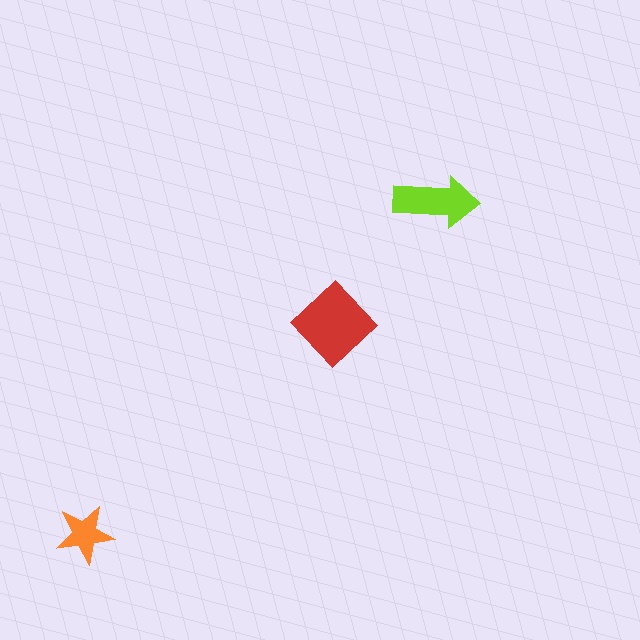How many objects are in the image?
There are 3 objects in the image.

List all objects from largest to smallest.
The red diamond, the lime arrow, the orange star.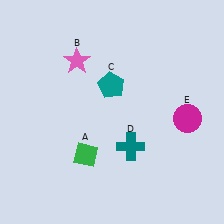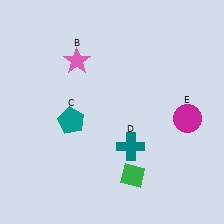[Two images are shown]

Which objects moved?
The objects that moved are: the green diamond (A), the teal pentagon (C).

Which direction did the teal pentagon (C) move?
The teal pentagon (C) moved left.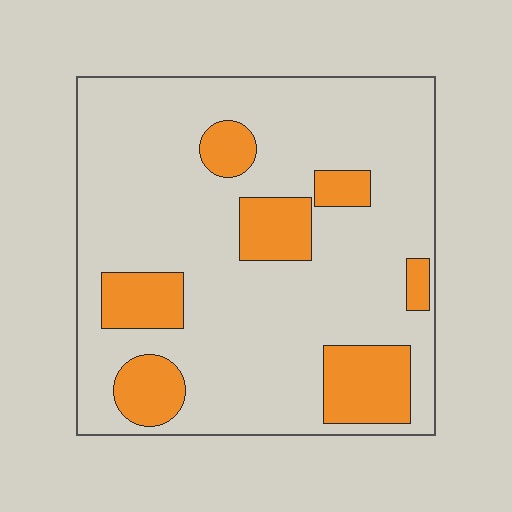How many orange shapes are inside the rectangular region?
7.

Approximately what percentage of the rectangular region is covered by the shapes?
Approximately 20%.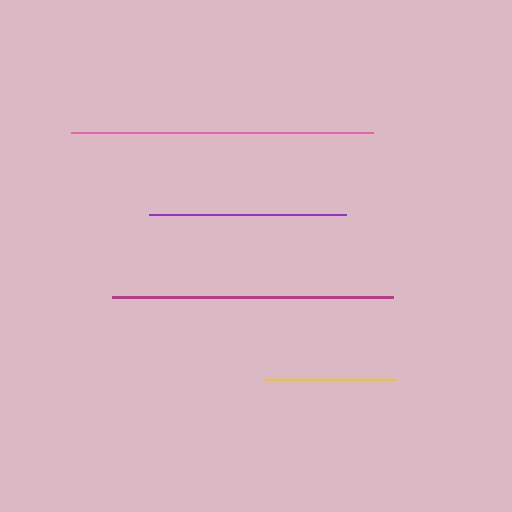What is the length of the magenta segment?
The magenta segment is approximately 281 pixels long.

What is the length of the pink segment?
The pink segment is approximately 302 pixels long.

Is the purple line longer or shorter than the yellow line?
The purple line is longer than the yellow line.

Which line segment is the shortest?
The yellow line is the shortest at approximately 132 pixels.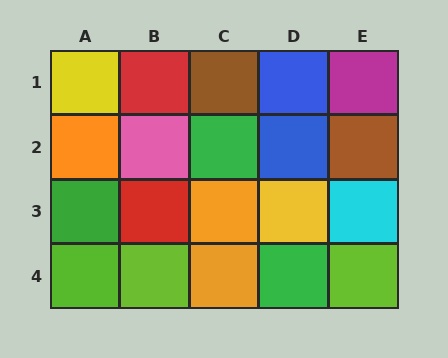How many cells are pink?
1 cell is pink.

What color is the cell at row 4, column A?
Lime.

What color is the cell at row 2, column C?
Green.